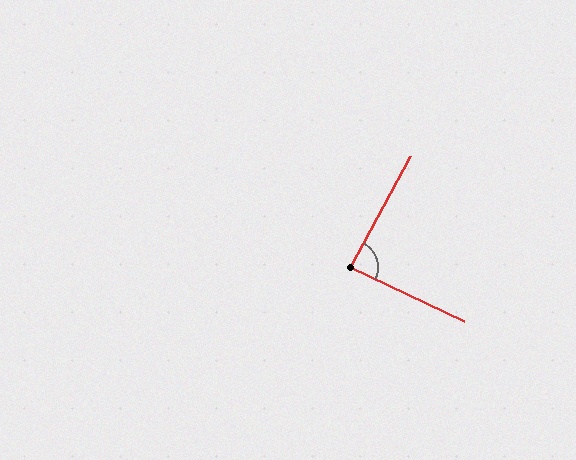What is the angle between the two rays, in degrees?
Approximately 87 degrees.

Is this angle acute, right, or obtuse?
It is approximately a right angle.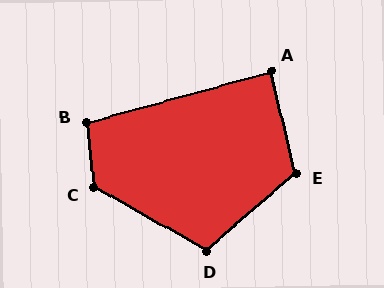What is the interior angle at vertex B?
Approximately 99 degrees (obtuse).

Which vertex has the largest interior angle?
C, at approximately 125 degrees.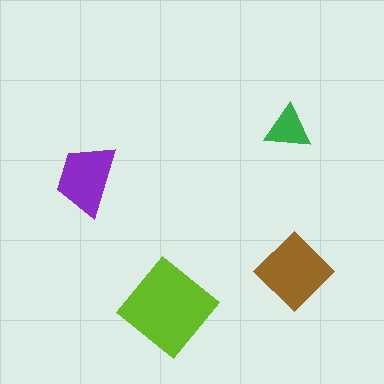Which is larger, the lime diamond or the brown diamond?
The lime diamond.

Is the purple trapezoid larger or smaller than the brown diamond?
Smaller.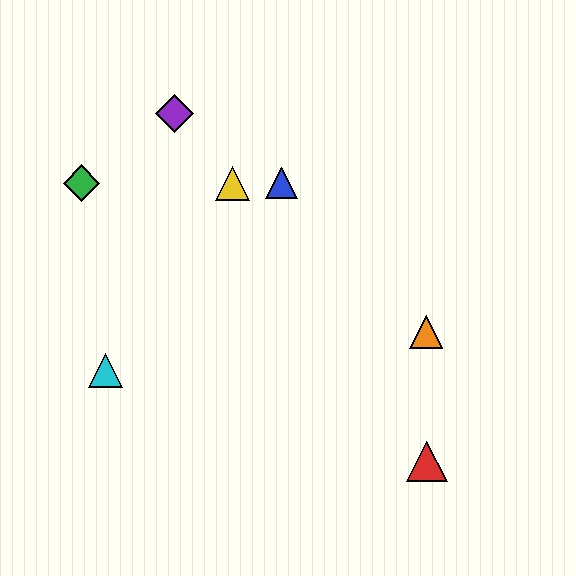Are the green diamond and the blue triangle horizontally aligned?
Yes, both are at y≈183.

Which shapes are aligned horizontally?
The blue triangle, the green diamond, the yellow triangle are aligned horizontally.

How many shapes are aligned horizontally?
3 shapes (the blue triangle, the green diamond, the yellow triangle) are aligned horizontally.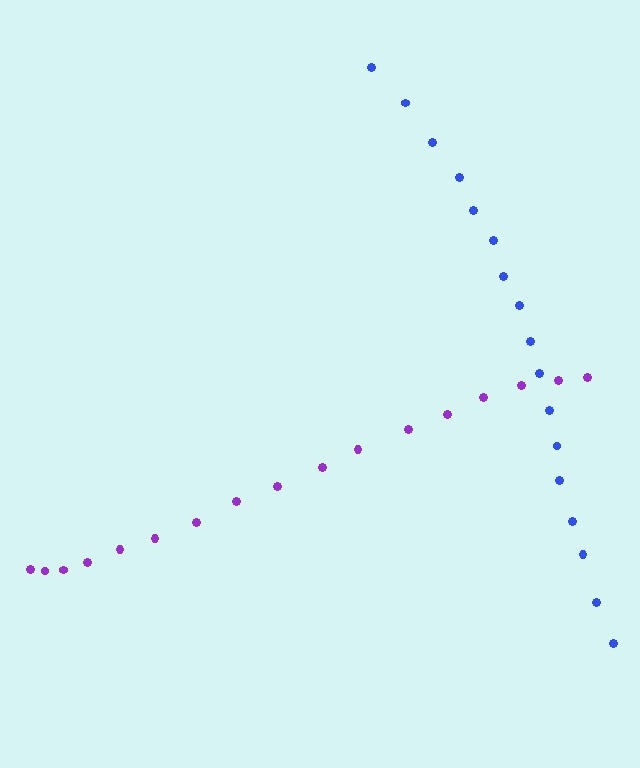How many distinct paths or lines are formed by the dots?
There are 2 distinct paths.